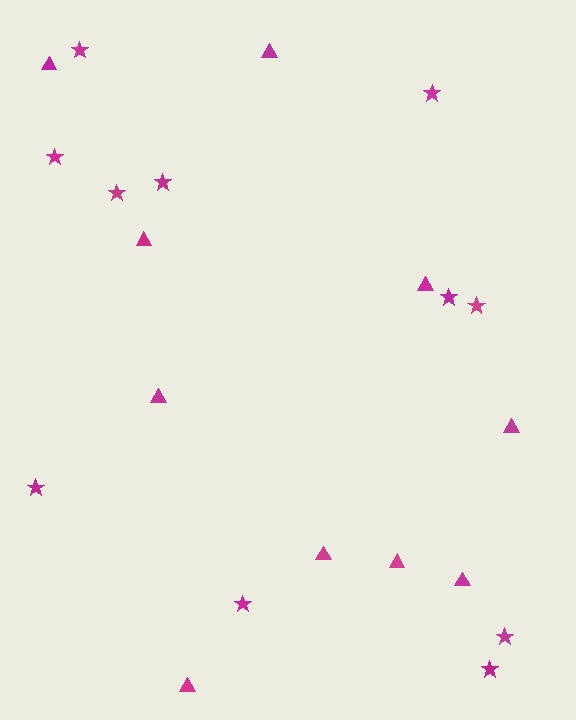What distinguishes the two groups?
There are 2 groups: one group of stars (11) and one group of triangles (10).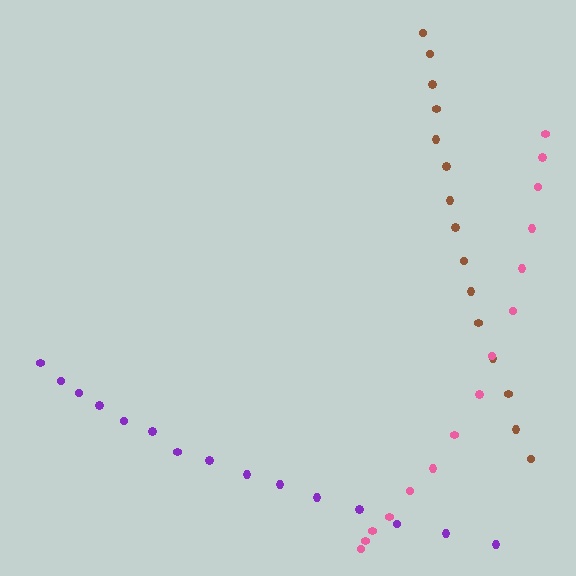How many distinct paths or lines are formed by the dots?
There are 3 distinct paths.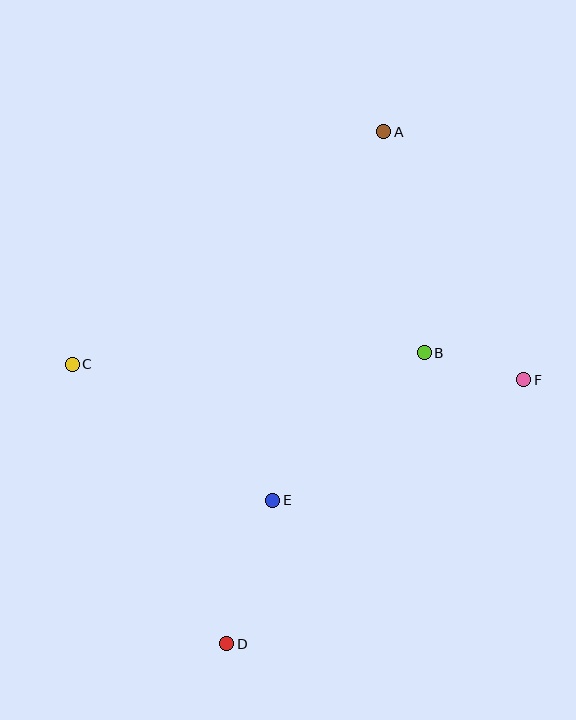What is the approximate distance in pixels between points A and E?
The distance between A and E is approximately 385 pixels.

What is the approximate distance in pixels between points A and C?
The distance between A and C is approximately 389 pixels.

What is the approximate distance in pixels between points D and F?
The distance between D and F is approximately 397 pixels.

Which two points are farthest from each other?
Points A and D are farthest from each other.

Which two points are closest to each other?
Points B and F are closest to each other.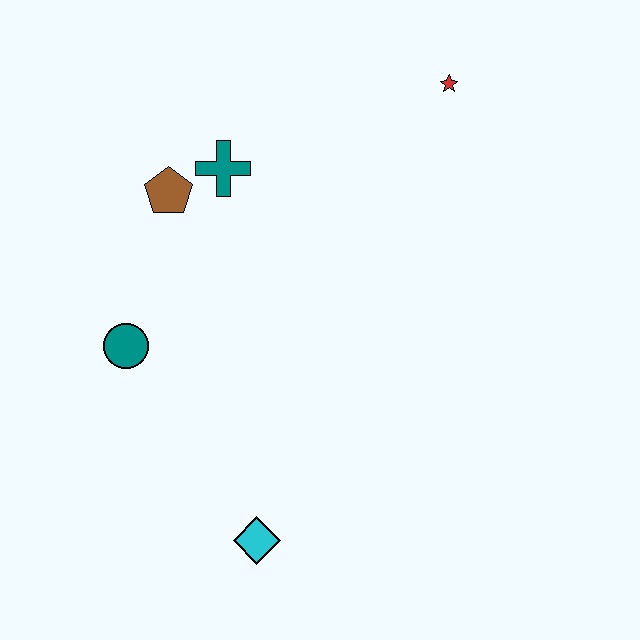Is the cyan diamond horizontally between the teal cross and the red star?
Yes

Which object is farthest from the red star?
The cyan diamond is farthest from the red star.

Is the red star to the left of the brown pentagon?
No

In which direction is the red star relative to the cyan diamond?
The red star is above the cyan diamond.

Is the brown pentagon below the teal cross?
Yes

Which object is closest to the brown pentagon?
The teal cross is closest to the brown pentagon.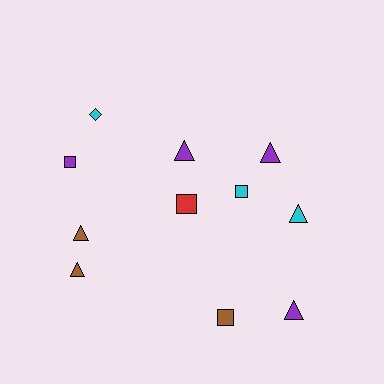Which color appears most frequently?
Purple, with 4 objects.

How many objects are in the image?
There are 11 objects.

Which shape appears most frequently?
Triangle, with 6 objects.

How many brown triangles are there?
There are 2 brown triangles.